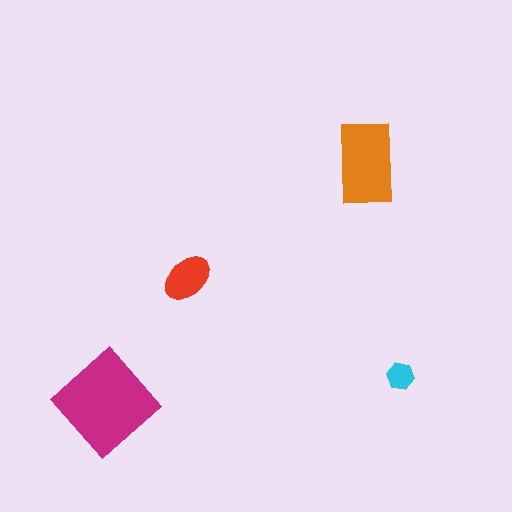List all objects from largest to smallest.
The magenta diamond, the orange rectangle, the red ellipse, the cyan hexagon.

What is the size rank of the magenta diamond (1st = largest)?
1st.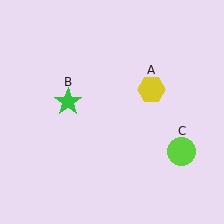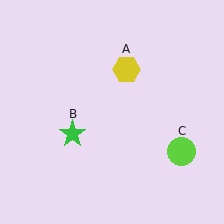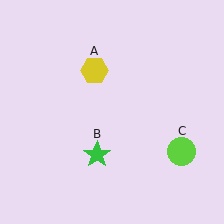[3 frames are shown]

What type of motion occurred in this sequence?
The yellow hexagon (object A), green star (object B) rotated counterclockwise around the center of the scene.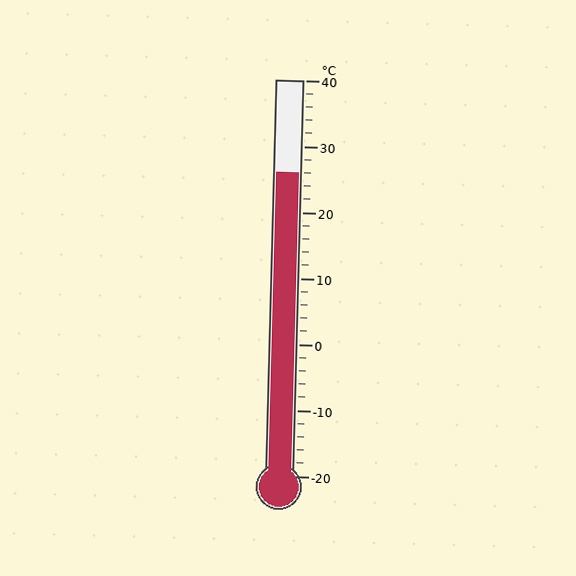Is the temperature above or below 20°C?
The temperature is above 20°C.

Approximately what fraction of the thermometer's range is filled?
The thermometer is filled to approximately 75% of its range.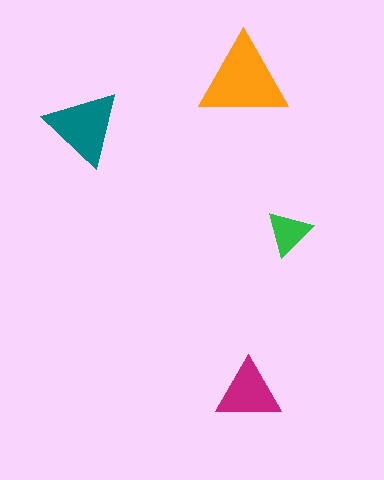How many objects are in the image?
There are 4 objects in the image.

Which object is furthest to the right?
The green triangle is rightmost.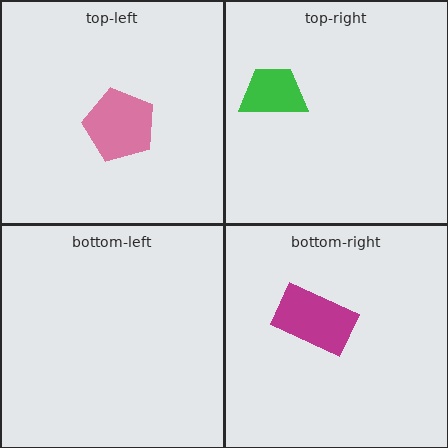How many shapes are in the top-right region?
1.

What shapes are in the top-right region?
The green trapezoid.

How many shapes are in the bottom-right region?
1.